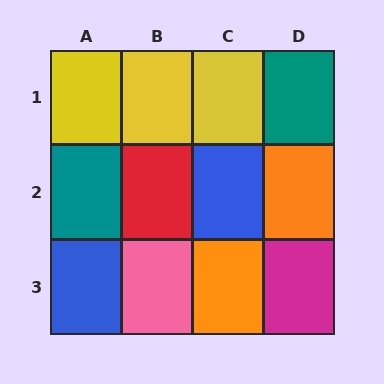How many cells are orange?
2 cells are orange.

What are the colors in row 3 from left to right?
Blue, pink, orange, magenta.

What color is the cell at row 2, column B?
Red.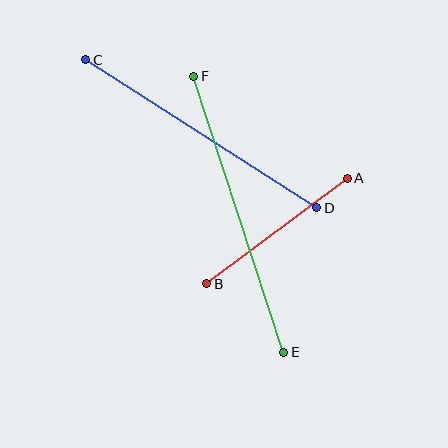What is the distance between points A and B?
The distance is approximately 176 pixels.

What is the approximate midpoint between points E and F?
The midpoint is at approximately (239, 214) pixels.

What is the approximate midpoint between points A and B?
The midpoint is at approximately (277, 231) pixels.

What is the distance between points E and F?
The distance is approximately 290 pixels.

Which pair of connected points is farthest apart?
Points E and F are farthest apart.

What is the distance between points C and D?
The distance is approximately 275 pixels.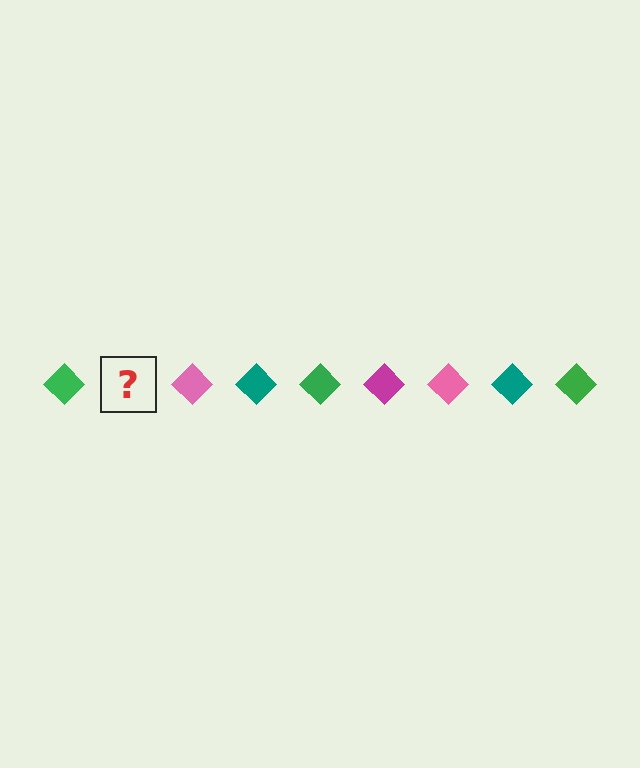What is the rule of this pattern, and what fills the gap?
The rule is that the pattern cycles through green, magenta, pink, teal diamonds. The gap should be filled with a magenta diamond.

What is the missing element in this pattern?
The missing element is a magenta diamond.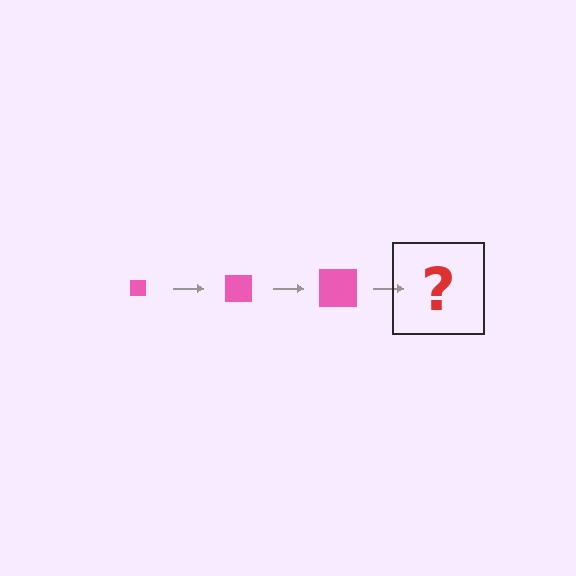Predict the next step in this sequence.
The next step is a pink square, larger than the previous one.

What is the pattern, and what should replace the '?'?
The pattern is that the square gets progressively larger each step. The '?' should be a pink square, larger than the previous one.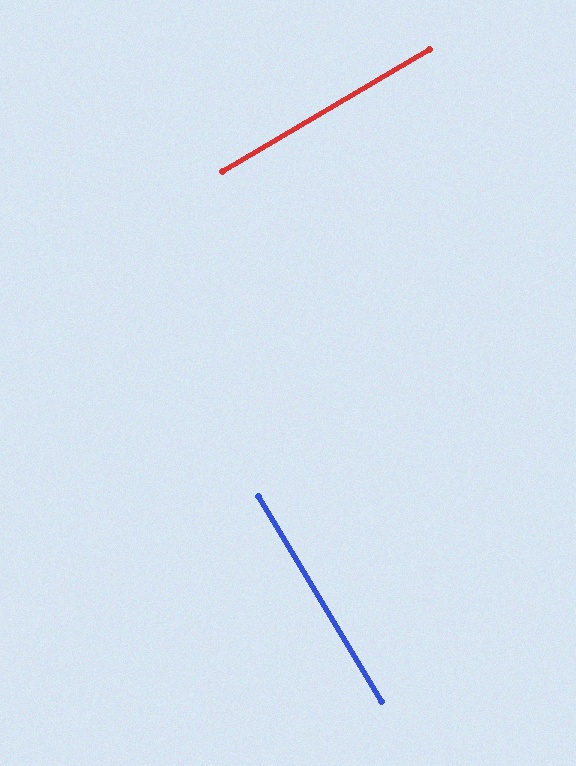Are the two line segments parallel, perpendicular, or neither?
Perpendicular — they meet at approximately 89°.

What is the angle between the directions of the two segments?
Approximately 89 degrees.